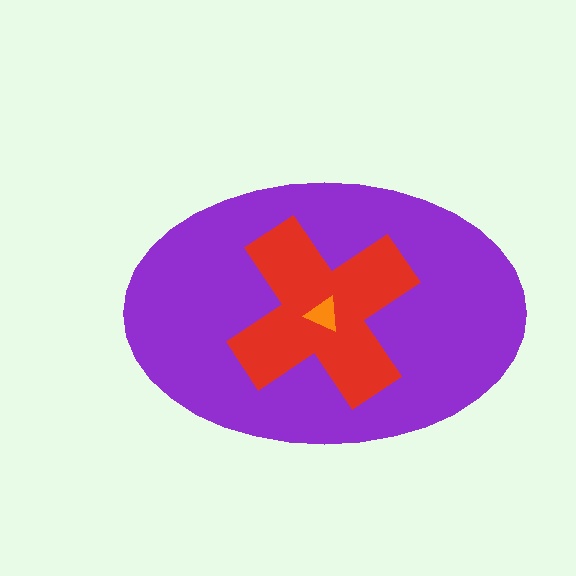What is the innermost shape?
The orange triangle.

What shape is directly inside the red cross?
The orange triangle.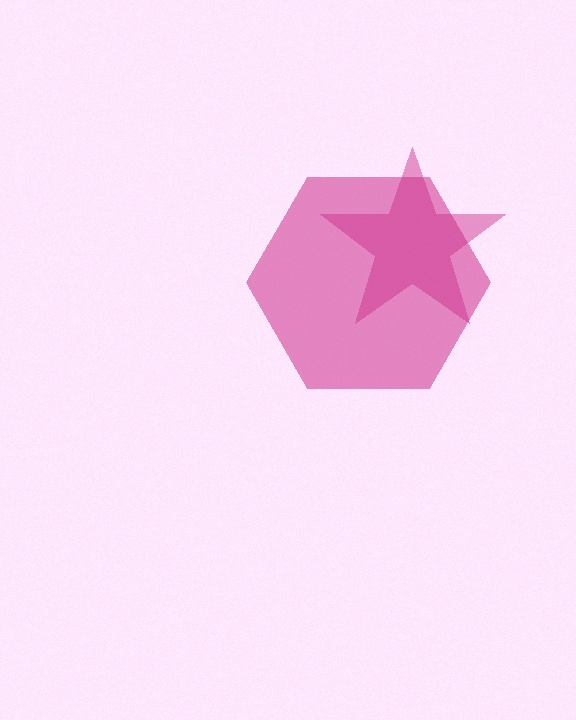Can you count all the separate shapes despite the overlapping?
Yes, there are 2 separate shapes.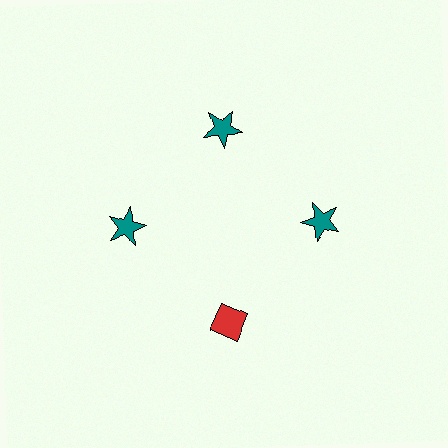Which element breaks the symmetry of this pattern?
The red diamond at roughly the 6 o'clock position breaks the symmetry. All other shapes are teal stars.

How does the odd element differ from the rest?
It differs in both color (red instead of teal) and shape (diamond instead of star).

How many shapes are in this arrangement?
There are 4 shapes arranged in a ring pattern.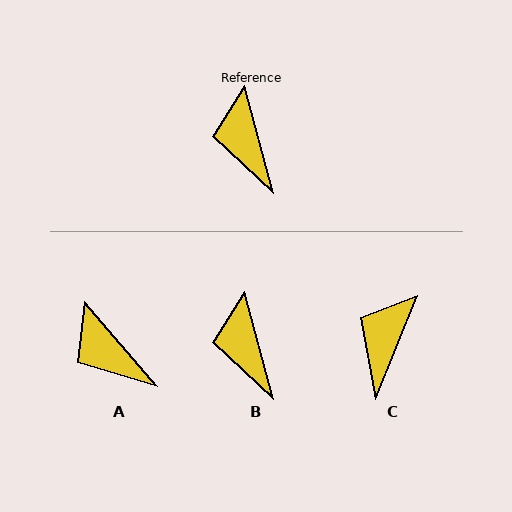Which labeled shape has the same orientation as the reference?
B.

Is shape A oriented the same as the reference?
No, it is off by about 26 degrees.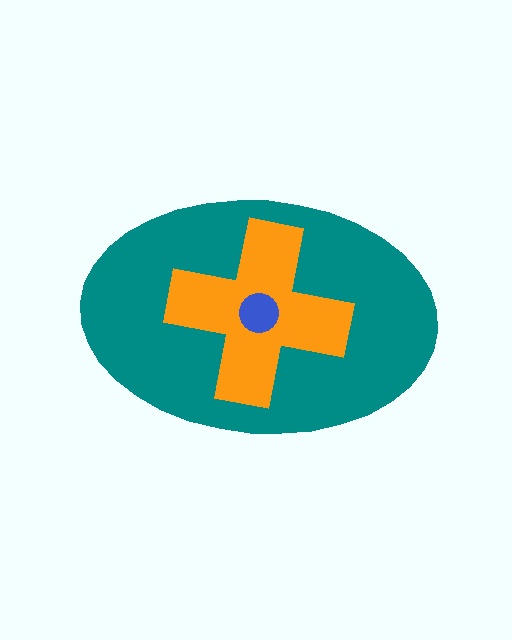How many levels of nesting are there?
3.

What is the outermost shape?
The teal ellipse.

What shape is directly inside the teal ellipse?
The orange cross.